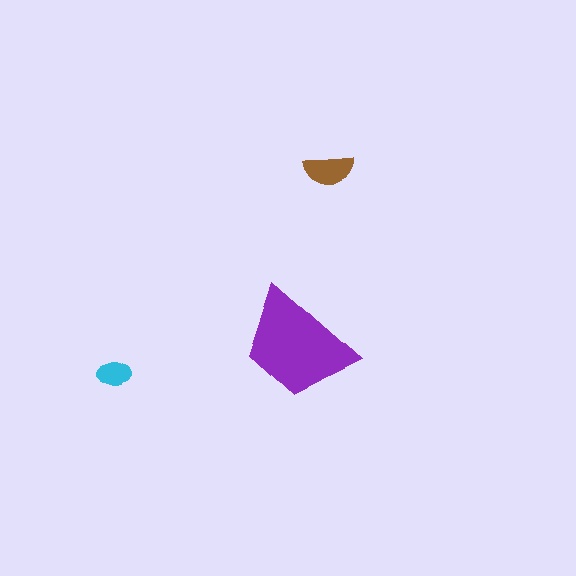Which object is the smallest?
The cyan ellipse.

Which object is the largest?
The purple trapezoid.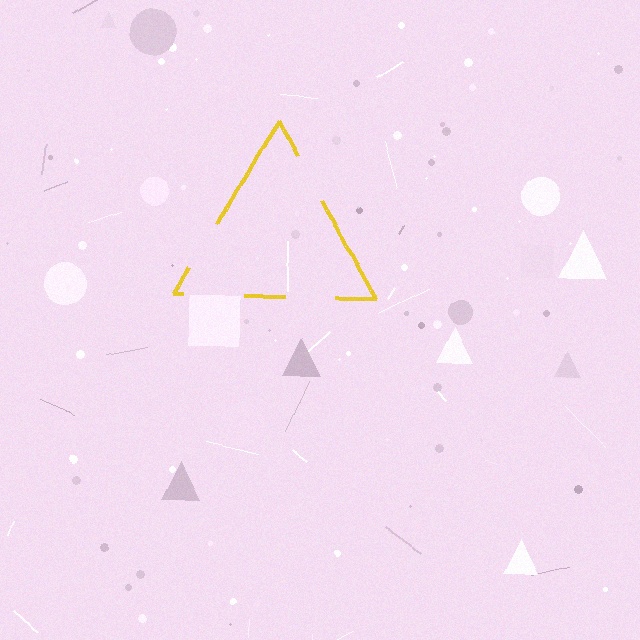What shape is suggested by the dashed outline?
The dashed outline suggests a triangle.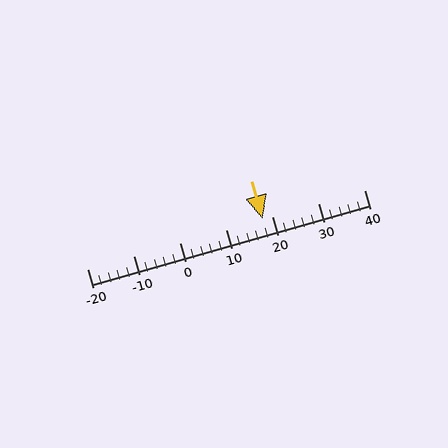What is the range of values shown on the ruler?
The ruler shows values from -20 to 40.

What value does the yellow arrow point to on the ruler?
The yellow arrow points to approximately 18.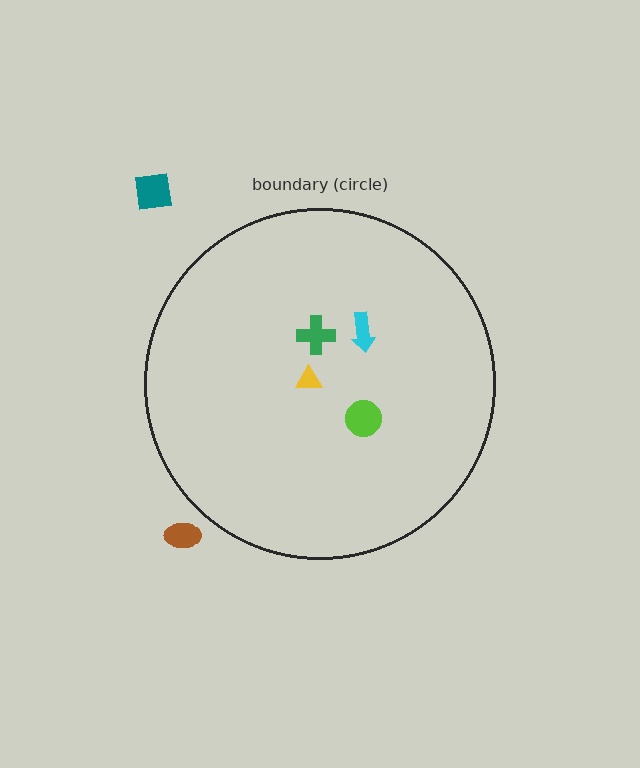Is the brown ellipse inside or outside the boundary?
Outside.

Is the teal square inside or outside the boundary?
Outside.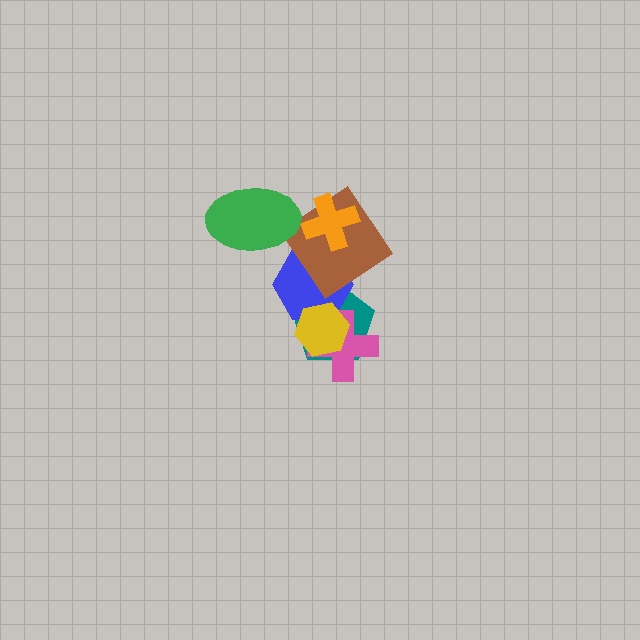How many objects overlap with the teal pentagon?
3 objects overlap with the teal pentagon.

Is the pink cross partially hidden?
Yes, it is partially covered by another shape.